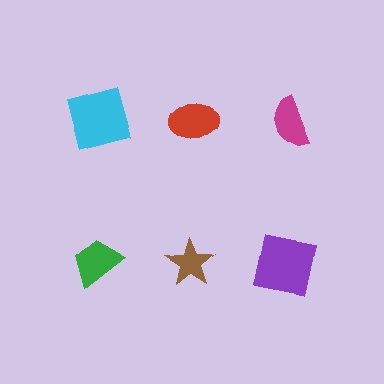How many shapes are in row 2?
3 shapes.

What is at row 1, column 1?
A cyan square.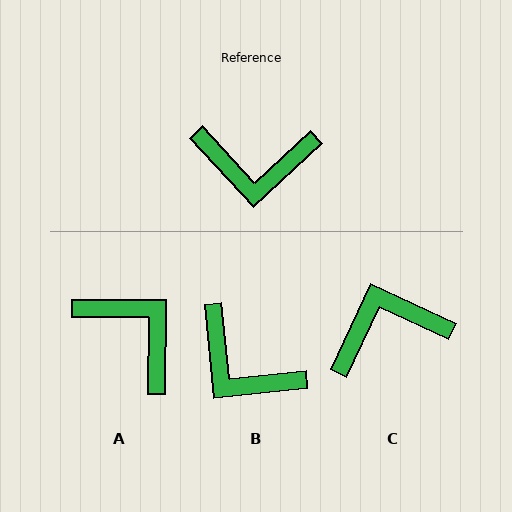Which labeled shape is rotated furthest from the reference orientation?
C, about 158 degrees away.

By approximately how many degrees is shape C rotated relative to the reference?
Approximately 158 degrees clockwise.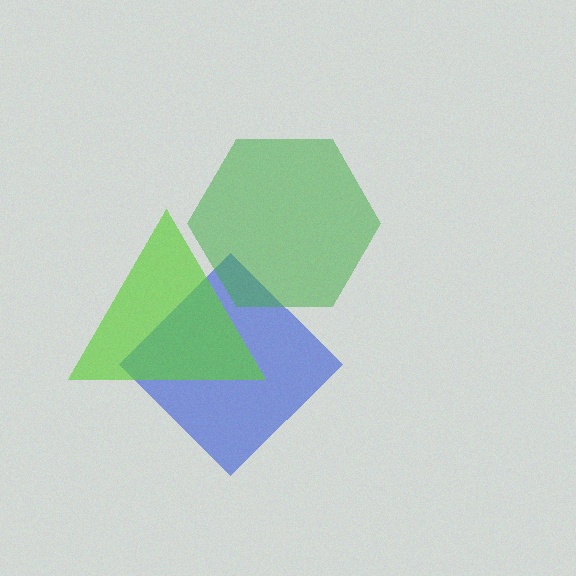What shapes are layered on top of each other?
The layered shapes are: a blue diamond, a green hexagon, a lime triangle.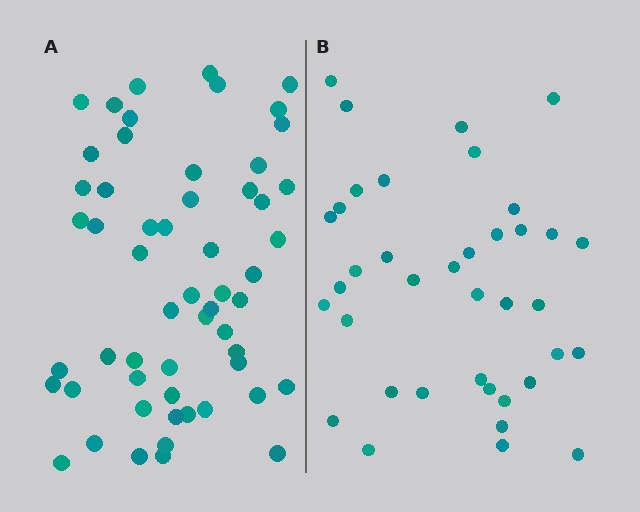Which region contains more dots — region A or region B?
Region A (the left region) has more dots.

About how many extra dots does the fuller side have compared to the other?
Region A has approximately 20 more dots than region B.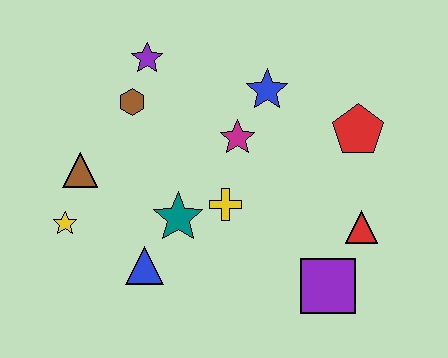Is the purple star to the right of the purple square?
No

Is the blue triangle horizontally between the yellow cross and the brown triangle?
Yes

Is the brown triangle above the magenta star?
No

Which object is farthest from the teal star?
The red pentagon is farthest from the teal star.